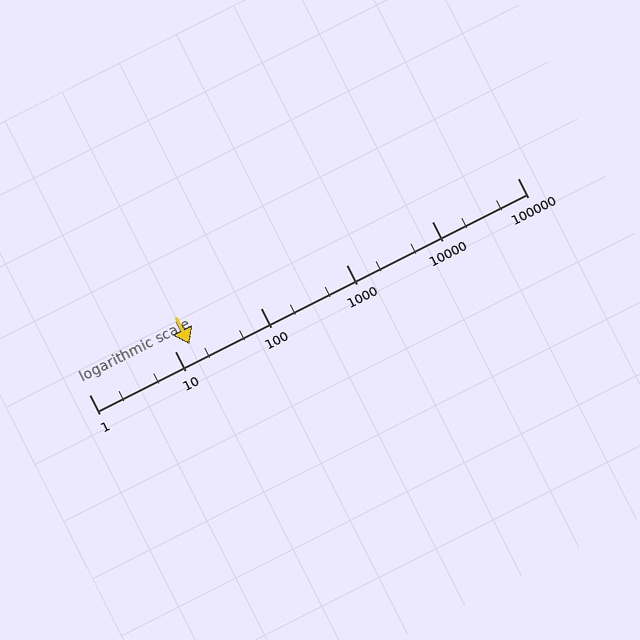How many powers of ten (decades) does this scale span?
The scale spans 5 decades, from 1 to 100000.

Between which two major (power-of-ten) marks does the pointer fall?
The pointer is between 10 and 100.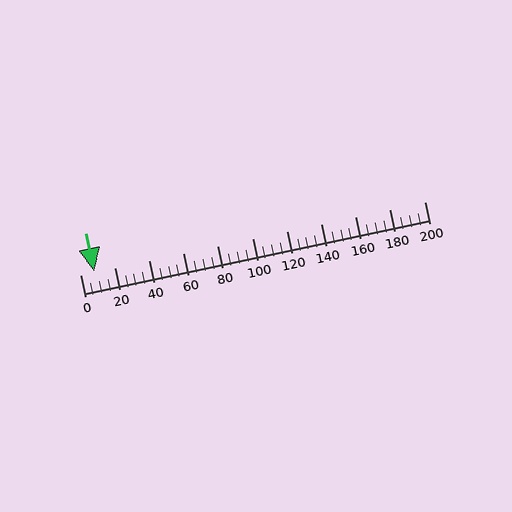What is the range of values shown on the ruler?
The ruler shows values from 0 to 200.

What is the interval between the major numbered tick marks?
The major tick marks are spaced 20 units apart.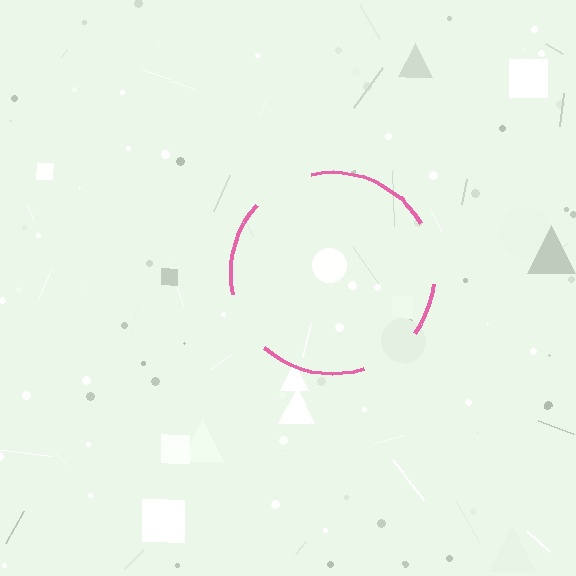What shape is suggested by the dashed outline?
The dashed outline suggests a circle.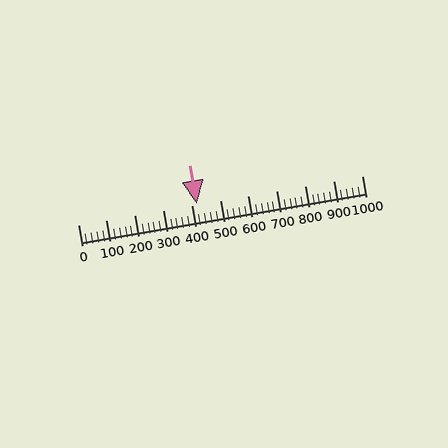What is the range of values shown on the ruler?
The ruler shows values from 0 to 1000.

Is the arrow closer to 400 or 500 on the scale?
The arrow is closer to 400.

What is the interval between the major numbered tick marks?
The major tick marks are spaced 100 units apart.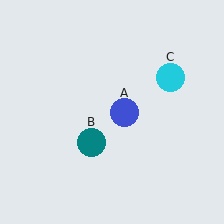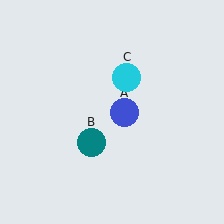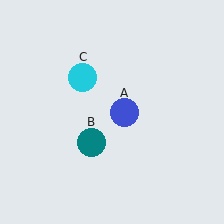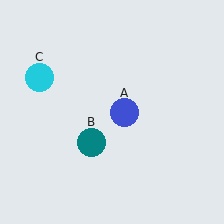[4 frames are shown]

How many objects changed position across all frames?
1 object changed position: cyan circle (object C).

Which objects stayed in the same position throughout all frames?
Blue circle (object A) and teal circle (object B) remained stationary.